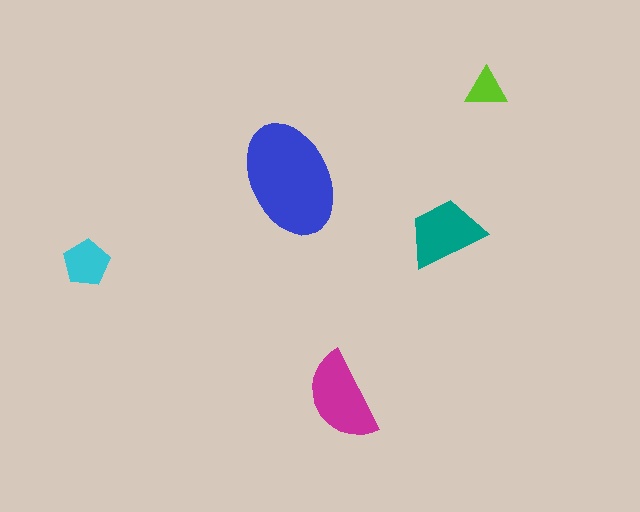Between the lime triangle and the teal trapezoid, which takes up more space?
The teal trapezoid.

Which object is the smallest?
The lime triangle.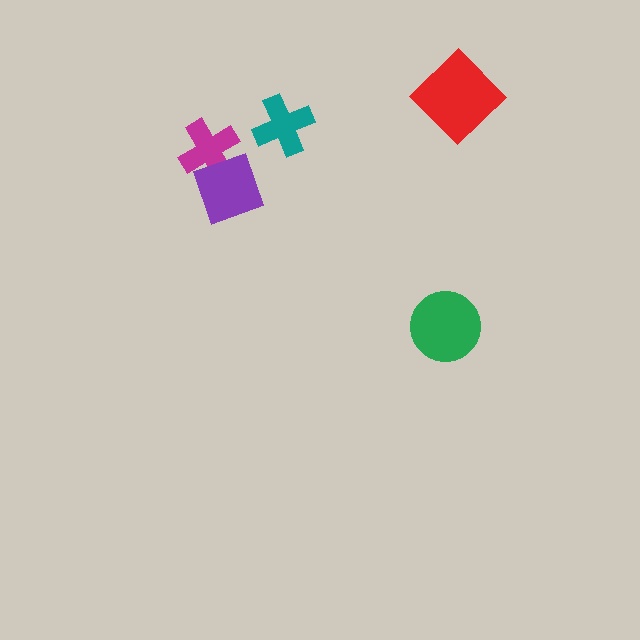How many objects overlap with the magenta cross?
1 object overlaps with the magenta cross.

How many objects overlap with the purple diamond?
1 object overlaps with the purple diamond.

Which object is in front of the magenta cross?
The purple diamond is in front of the magenta cross.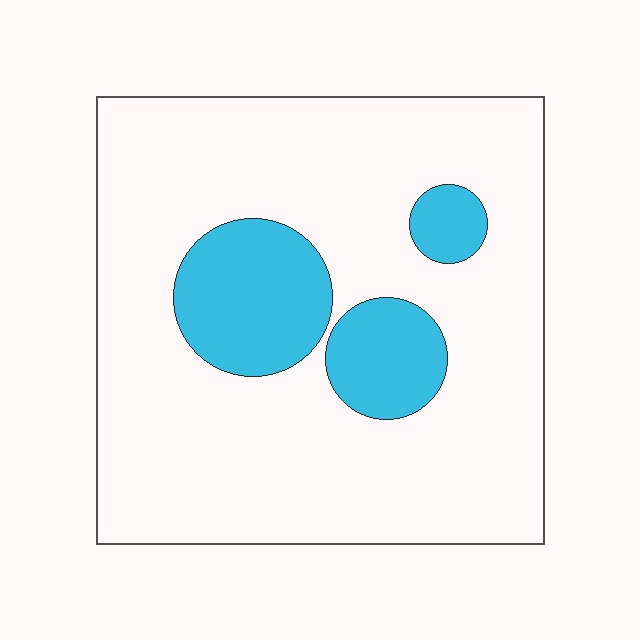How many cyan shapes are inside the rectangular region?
3.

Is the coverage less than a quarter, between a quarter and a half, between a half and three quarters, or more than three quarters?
Less than a quarter.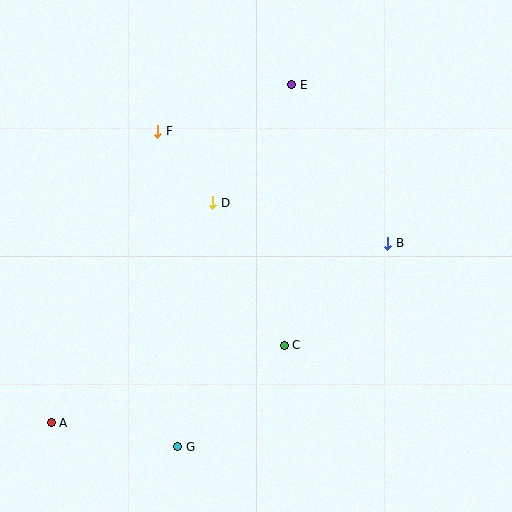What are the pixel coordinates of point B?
Point B is at (388, 243).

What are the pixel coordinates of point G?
Point G is at (178, 447).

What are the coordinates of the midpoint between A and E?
The midpoint between A and E is at (171, 254).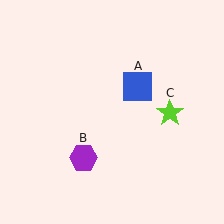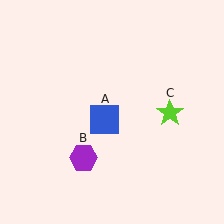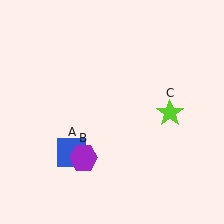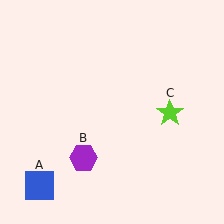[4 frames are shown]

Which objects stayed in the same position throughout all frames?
Purple hexagon (object B) and lime star (object C) remained stationary.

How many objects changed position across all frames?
1 object changed position: blue square (object A).